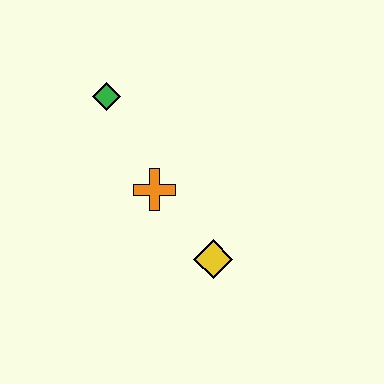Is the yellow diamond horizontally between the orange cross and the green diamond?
No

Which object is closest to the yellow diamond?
The orange cross is closest to the yellow diamond.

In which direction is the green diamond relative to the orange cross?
The green diamond is above the orange cross.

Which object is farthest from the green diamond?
The yellow diamond is farthest from the green diamond.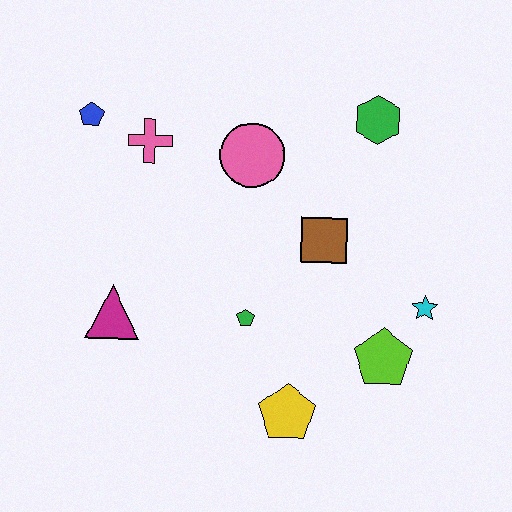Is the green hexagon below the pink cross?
No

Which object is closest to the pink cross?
The blue pentagon is closest to the pink cross.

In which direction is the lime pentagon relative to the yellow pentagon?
The lime pentagon is to the right of the yellow pentagon.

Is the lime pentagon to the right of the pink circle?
Yes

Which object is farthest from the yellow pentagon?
The blue pentagon is farthest from the yellow pentagon.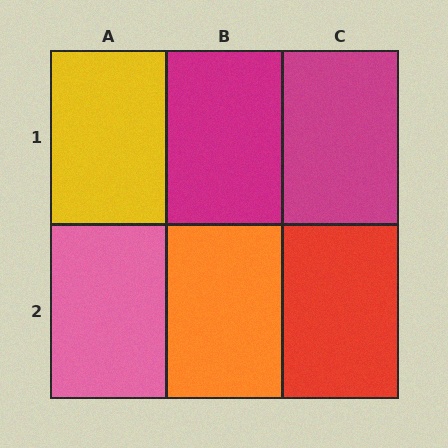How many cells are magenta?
2 cells are magenta.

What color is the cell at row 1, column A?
Yellow.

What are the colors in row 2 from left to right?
Pink, orange, red.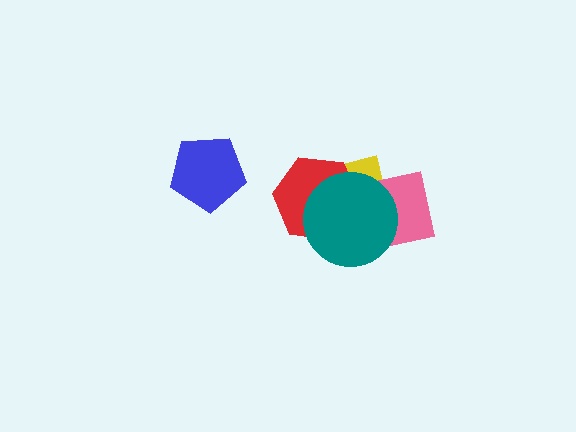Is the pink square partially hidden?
Yes, it is partially covered by another shape.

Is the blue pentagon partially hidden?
No, no other shape covers it.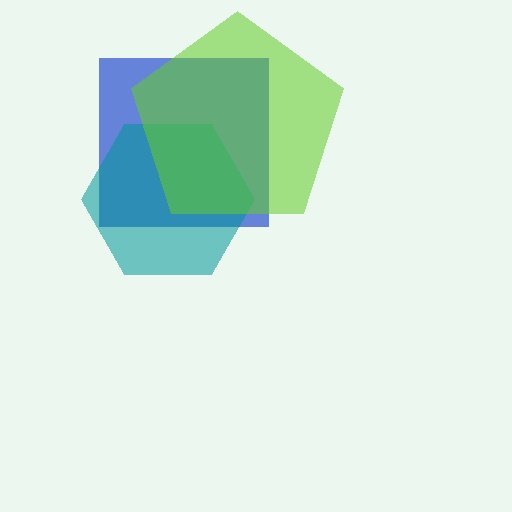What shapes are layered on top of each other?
The layered shapes are: a blue square, a teal hexagon, a lime pentagon.